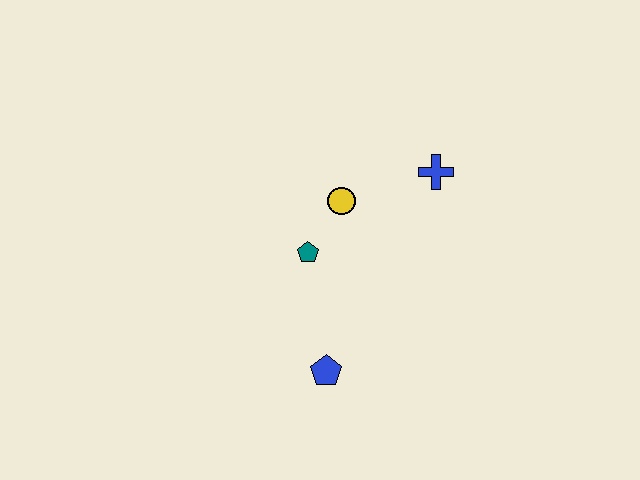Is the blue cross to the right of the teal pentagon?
Yes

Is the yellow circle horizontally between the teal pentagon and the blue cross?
Yes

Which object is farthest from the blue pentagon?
The blue cross is farthest from the blue pentagon.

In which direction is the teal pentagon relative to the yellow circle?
The teal pentagon is below the yellow circle.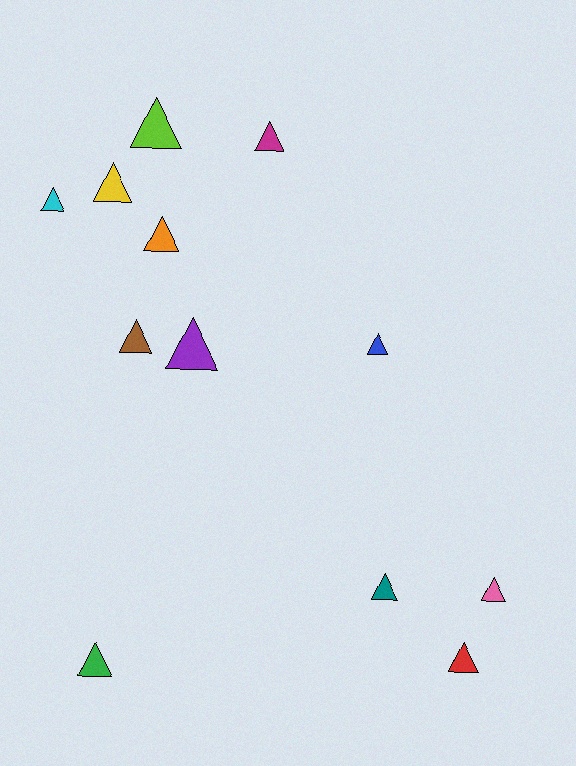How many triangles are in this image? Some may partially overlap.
There are 12 triangles.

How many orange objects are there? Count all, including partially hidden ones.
There is 1 orange object.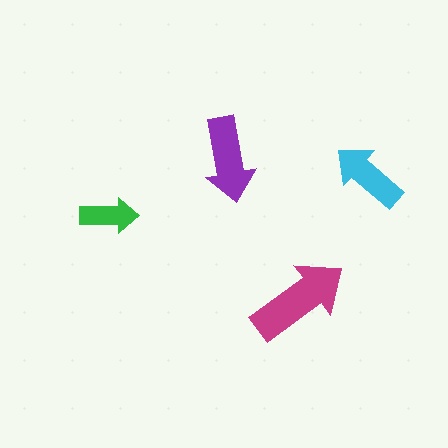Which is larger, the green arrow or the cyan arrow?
The cyan one.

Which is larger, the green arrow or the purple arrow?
The purple one.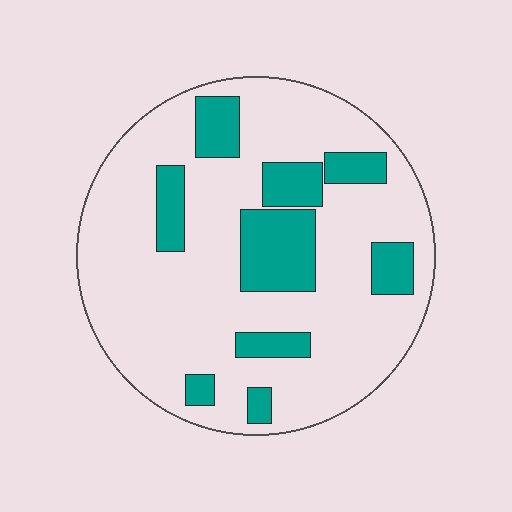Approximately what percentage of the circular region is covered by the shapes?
Approximately 20%.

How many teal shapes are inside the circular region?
9.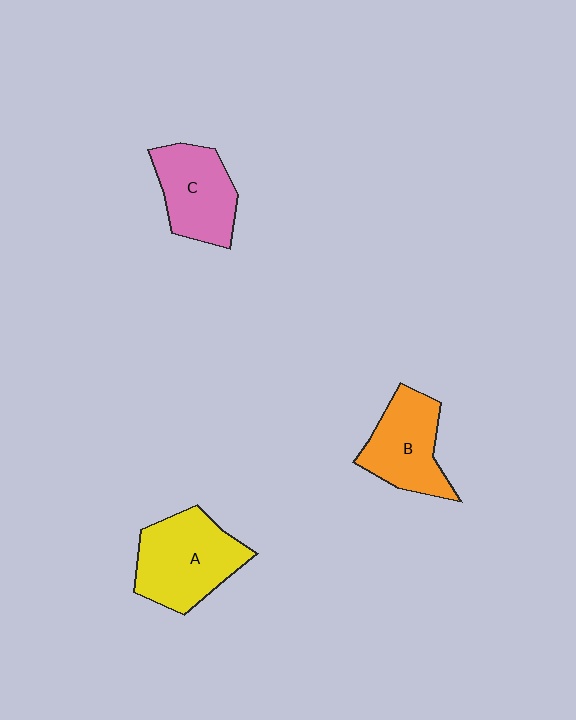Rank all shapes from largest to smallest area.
From largest to smallest: A (yellow), B (orange), C (pink).